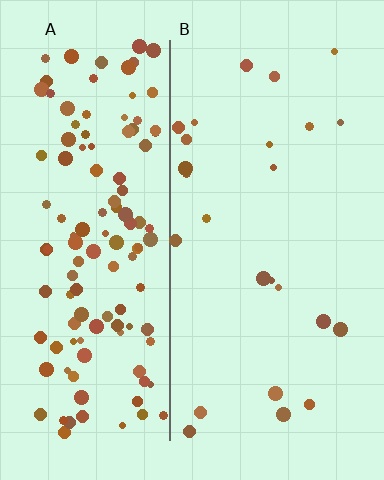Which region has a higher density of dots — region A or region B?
A (the left).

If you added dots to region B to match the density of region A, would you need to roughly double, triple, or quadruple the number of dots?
Approximately quadruple.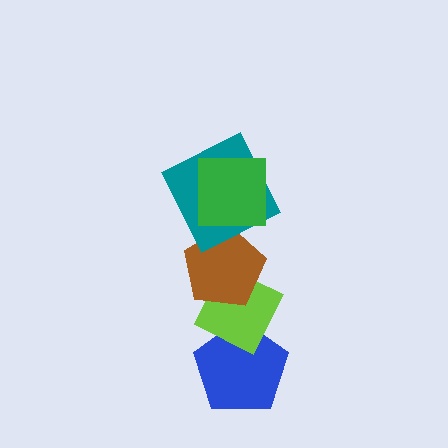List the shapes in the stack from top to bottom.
From top to bottom: the green square, the teal square, the brown pentagon, the lime diamond, the blue pentagon.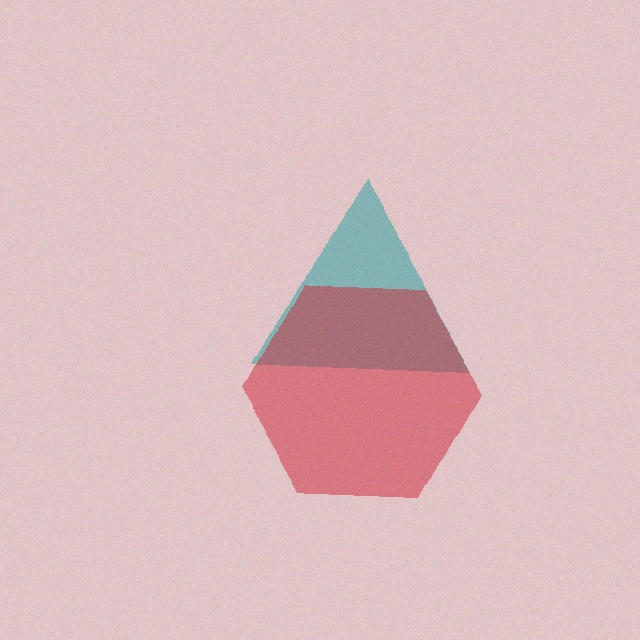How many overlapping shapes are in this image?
There are 2 overlapping shapes in the image.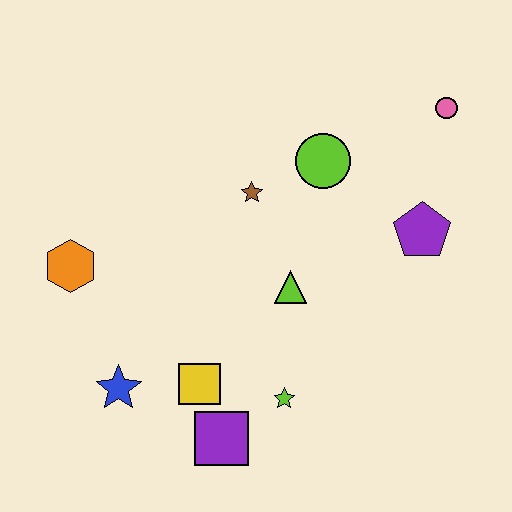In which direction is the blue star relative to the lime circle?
The blue star is below the lime circle.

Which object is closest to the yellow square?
The purple square is closest to the yellow square.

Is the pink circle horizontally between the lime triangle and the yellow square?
No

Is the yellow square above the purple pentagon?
No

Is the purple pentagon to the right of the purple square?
Yes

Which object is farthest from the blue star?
The pink circle is farthest from the blue star.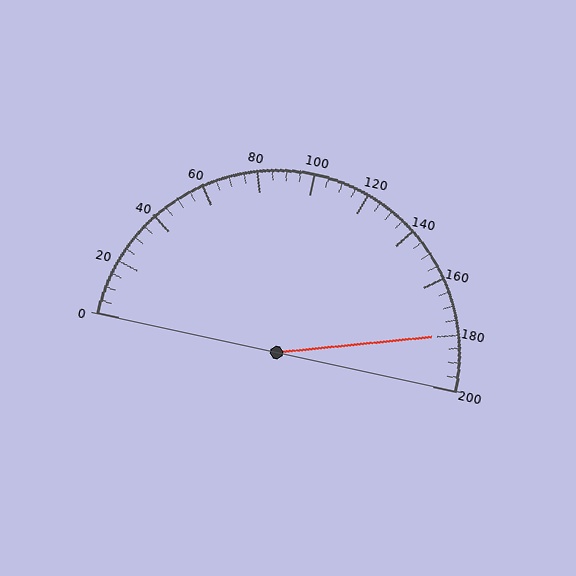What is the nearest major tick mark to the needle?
The nearest major tick mark is 180.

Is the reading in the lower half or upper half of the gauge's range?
The reading is in the upper half of the range (0 to 200).